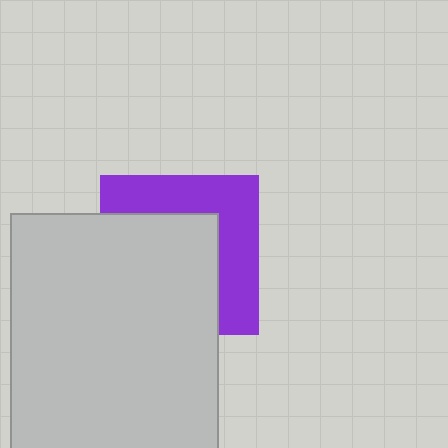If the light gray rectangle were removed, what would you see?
You would see the complete purple square.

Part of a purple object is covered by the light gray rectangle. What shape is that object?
It is a square.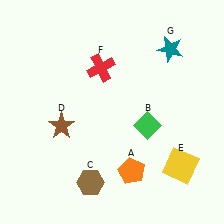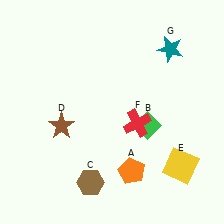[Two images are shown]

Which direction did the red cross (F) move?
The red cross (F) moved down.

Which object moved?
The red cross (F) moved down.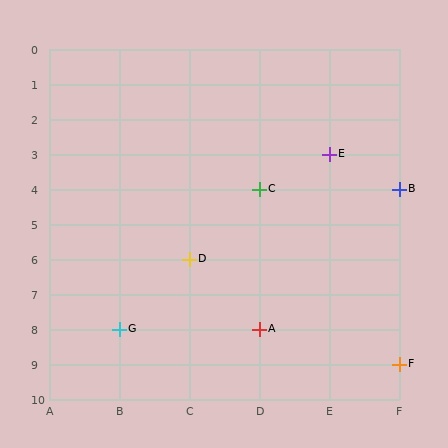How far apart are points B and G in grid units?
Points B and G are 4 columns and 4 rows apart (about 5.7 grid units diagonally).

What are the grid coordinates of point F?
Point F is at grid coordinates (F, 9).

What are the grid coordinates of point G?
Point G is at grid coordinates (B, 8).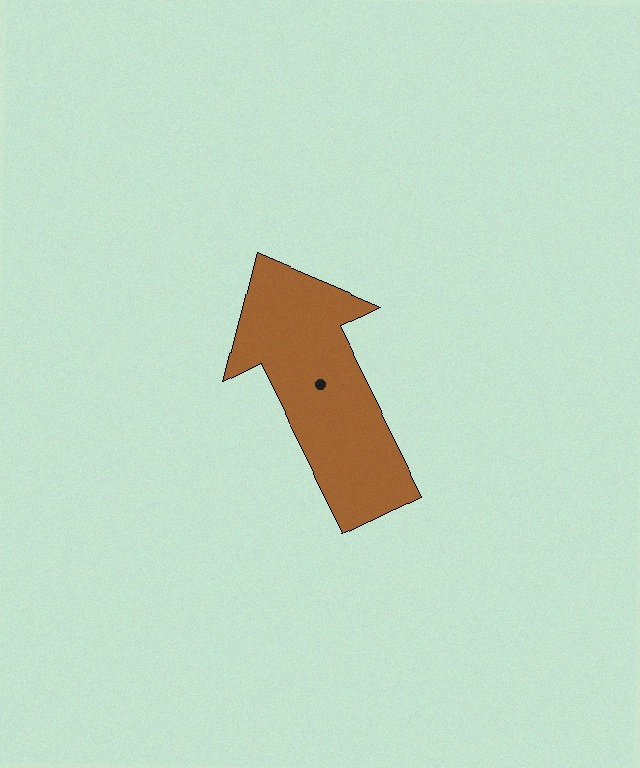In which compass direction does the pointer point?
Northwest.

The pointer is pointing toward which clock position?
Roughly 11 o'clock.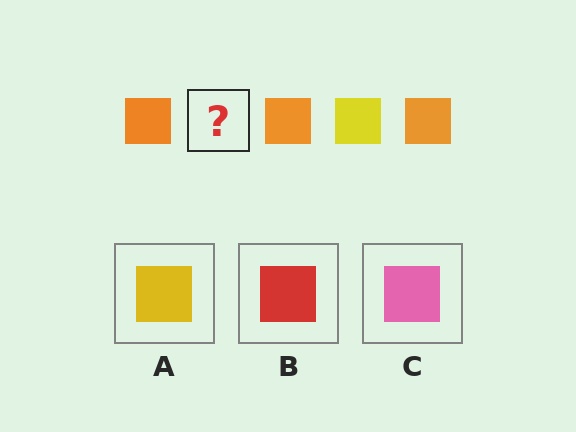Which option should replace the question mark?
Option A.